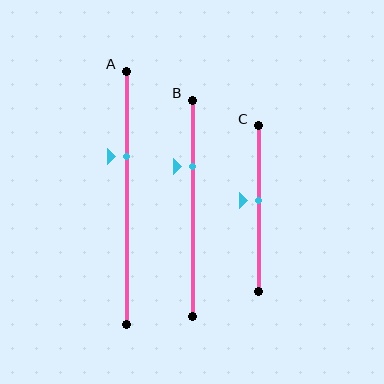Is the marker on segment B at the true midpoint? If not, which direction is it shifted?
No, the marker on segment B is shifted upward by about 20% of the segment length.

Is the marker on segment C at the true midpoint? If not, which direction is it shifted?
No, the marker on segment C is shifted upward by about 5% of the segment length.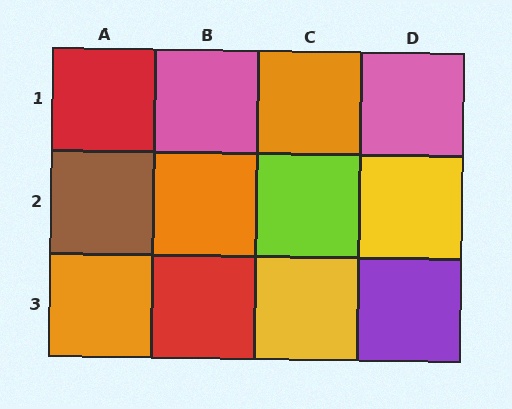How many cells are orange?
3 cells are orange.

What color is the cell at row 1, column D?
Pink.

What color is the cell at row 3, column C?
Yellow.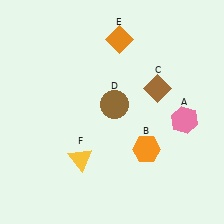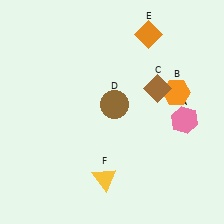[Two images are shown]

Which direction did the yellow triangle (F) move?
The yellow triangle (F) moved right.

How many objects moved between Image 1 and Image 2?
3 objects moved between the two images.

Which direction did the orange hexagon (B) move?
The orange hexagon (B) moved up.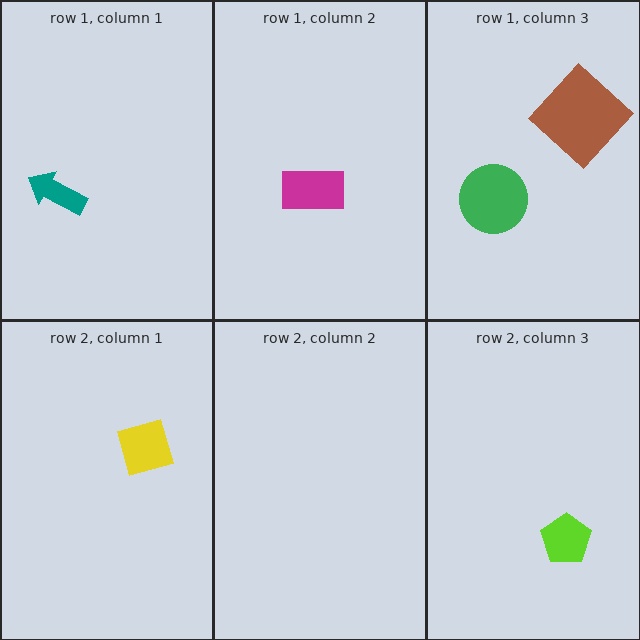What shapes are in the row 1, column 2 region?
The magenta rectangle.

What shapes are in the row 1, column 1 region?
The teal arrow.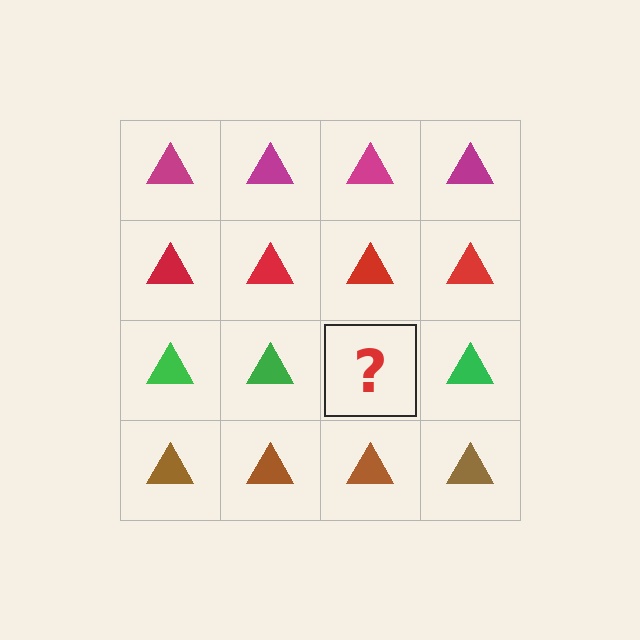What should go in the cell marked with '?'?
The missing cell should contain a green triangle.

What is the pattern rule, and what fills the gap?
The rule is that each row has a consistent color. The gap should be filled with a green triangle.